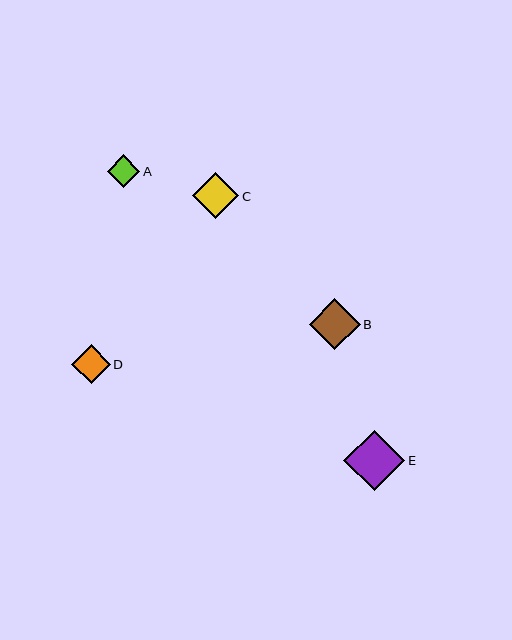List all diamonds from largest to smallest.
From largest to smallest: E, B, C, D, A.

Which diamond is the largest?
Diamond E is the largest with a size of approximately 61 pixels.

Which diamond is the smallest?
Diamond A is the smallest with a size of approximately 33 pixels.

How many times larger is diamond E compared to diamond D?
Diamond E is approximately 1.6 times the size of diamond D.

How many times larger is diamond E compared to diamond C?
Diamond E is approximately 1.3 times the size of diamond C.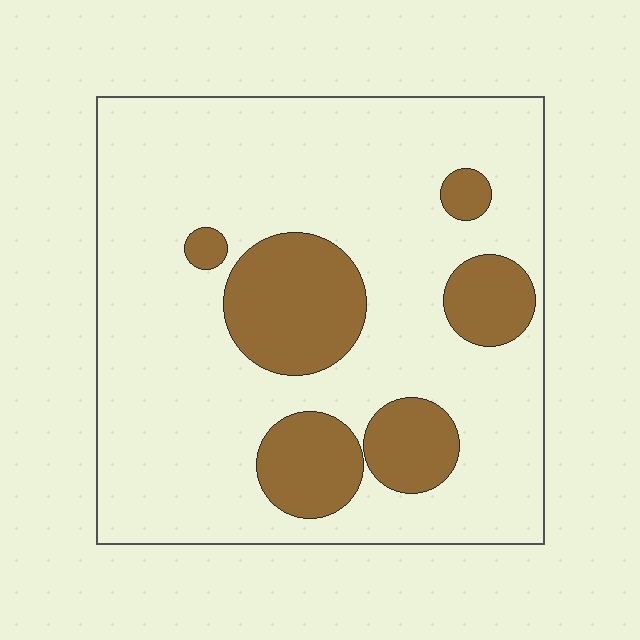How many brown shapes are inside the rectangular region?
6.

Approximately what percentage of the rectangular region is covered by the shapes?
Approximately 20%.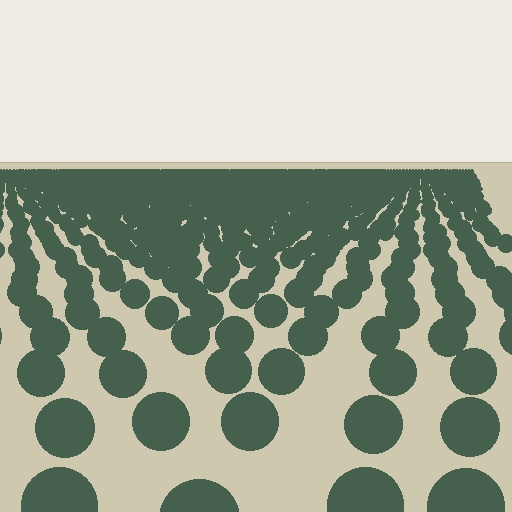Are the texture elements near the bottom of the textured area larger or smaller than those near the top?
Larger. Near the bottom, elements are closer to the viewer and appear at a bigger on-screen size.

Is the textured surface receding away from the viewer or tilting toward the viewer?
The surface is receding away from the viewer. Texture elements get smaller and denser toward the top.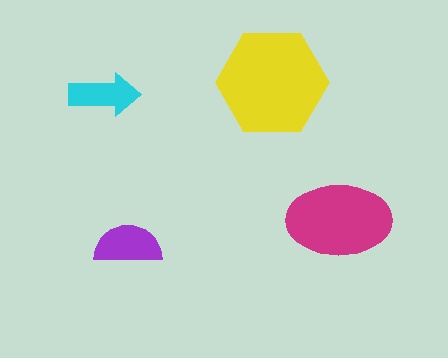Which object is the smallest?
The cyan arrow.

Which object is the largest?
The yellow hexagon.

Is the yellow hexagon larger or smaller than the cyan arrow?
Larger.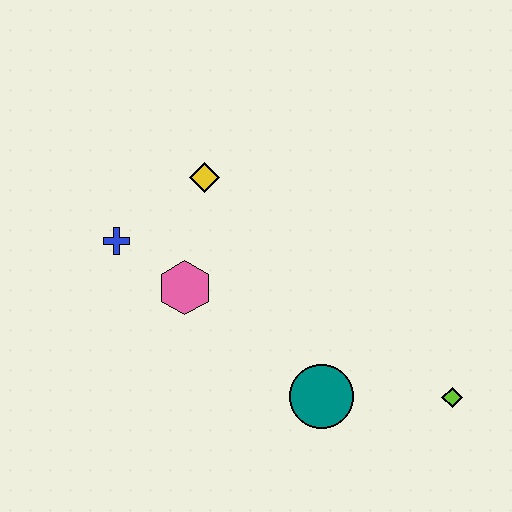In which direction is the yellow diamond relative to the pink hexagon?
The yellow diamond is above the pink hexagon.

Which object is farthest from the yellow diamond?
The lime diamond is farthest from the yellow diamond.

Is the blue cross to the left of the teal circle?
Yes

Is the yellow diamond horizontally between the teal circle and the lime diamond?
No